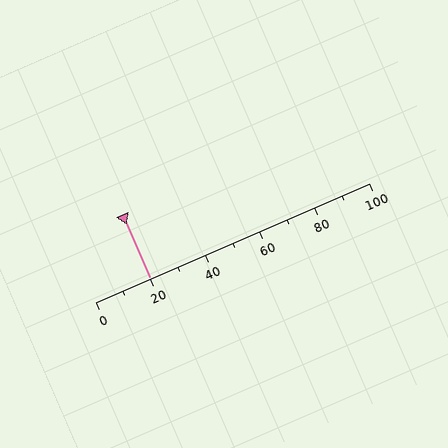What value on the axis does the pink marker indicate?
The marker indicates approximately 20.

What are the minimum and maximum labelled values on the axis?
The axis runs from 0 to 100.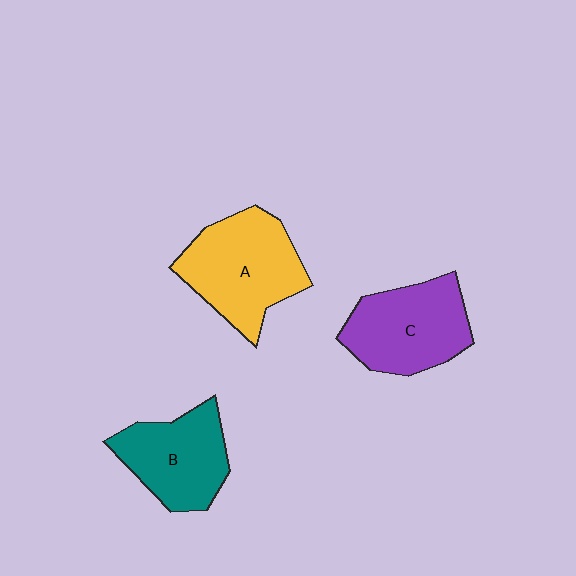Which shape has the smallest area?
Shape B (teal).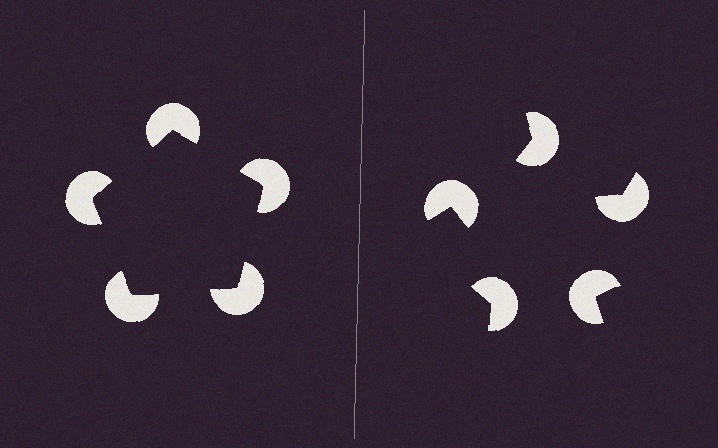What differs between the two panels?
The pac-man discs are positioned identically on both sides; only the wedge orientations differ. On the left they align to a pentagon; on the right they are misaligned.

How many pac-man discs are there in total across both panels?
10 — 5 on each side.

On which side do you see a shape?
An illusory pentagon appears on the left side. On the right side the wedge cuts are rotated, so no coherent shape forms.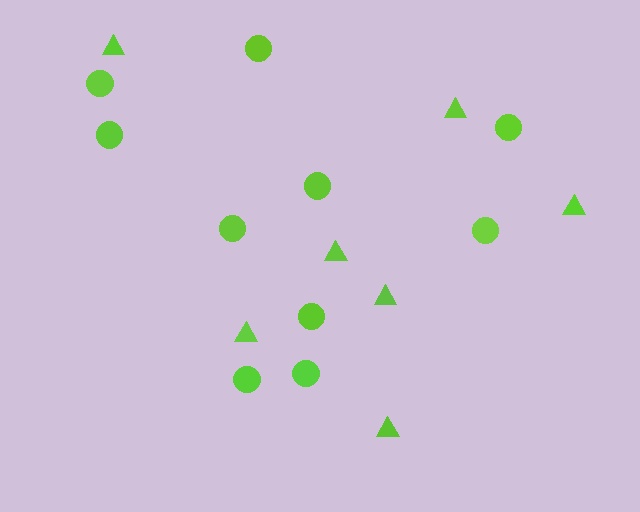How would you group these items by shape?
There are 2 groups: one group of circles (10) and one group of triangles (7).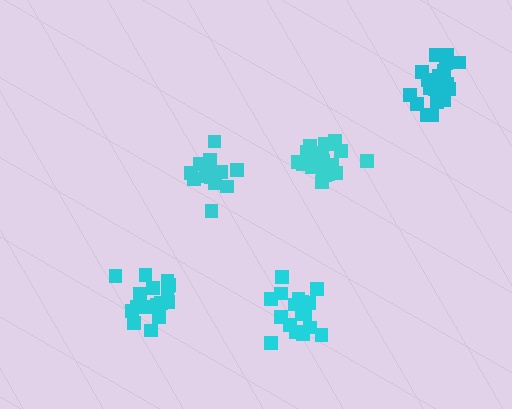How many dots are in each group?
Group 1: 18 dots, Group 2: 15 dots, Group 3: 21 dots, Group 4: 20 dots, Group 5: 21 dots (95 total).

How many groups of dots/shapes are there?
There are 5 groups.